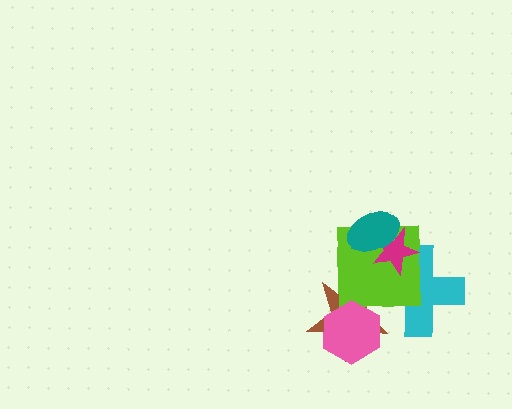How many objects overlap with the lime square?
4 objects overlap with the lime square.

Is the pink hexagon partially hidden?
No, no other shape covers it.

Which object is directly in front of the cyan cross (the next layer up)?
The lime square is directly in front of the cyan cross.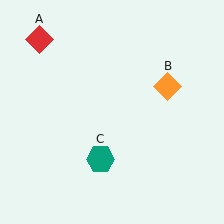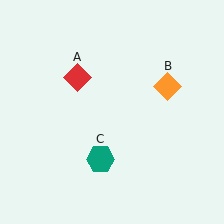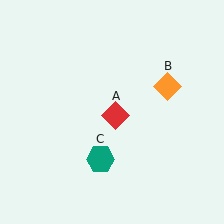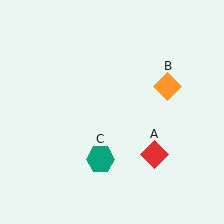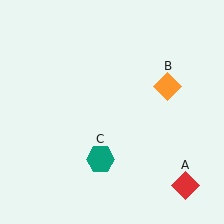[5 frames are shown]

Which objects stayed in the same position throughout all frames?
Orange diamond (object B) and teal hexagon (object C) remained stationary.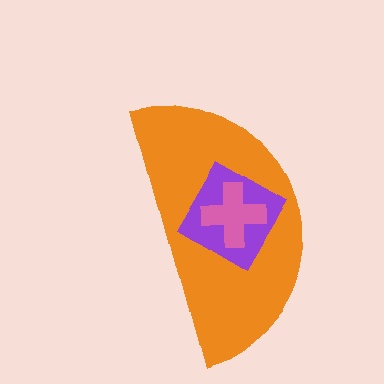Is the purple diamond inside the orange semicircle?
Yes.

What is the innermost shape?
The pink cross.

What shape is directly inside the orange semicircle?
The purple diamond.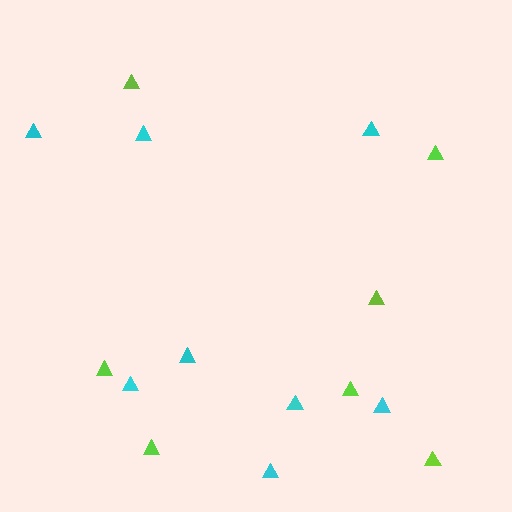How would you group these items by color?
There are 2 groups: one group of lime triangles (7) and one group of cyan triangles (8).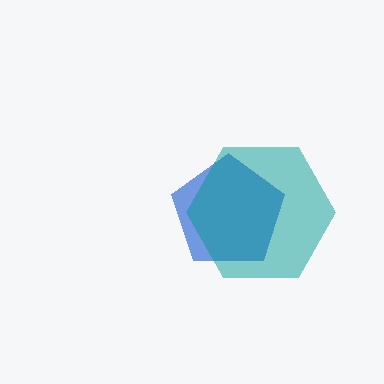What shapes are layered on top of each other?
The layered shapes are: a blue pentagon, a teal hexagon.